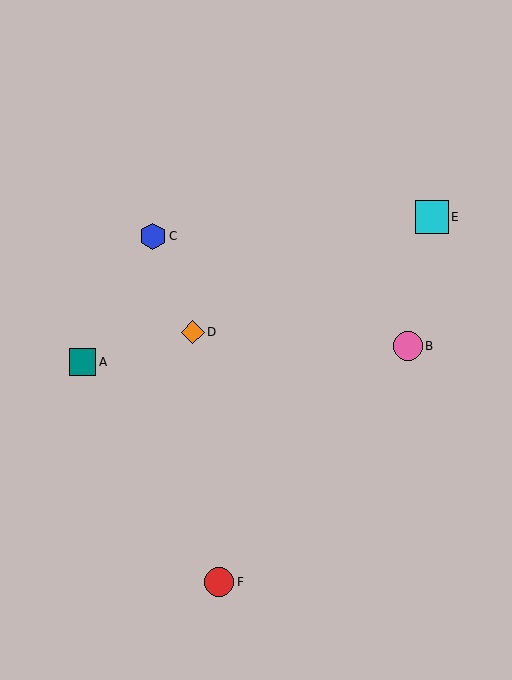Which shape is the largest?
The cyan square (labeled E) is the largest.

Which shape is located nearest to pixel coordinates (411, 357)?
The pink circle (labeled B) at (408, 346) is nearest to that location.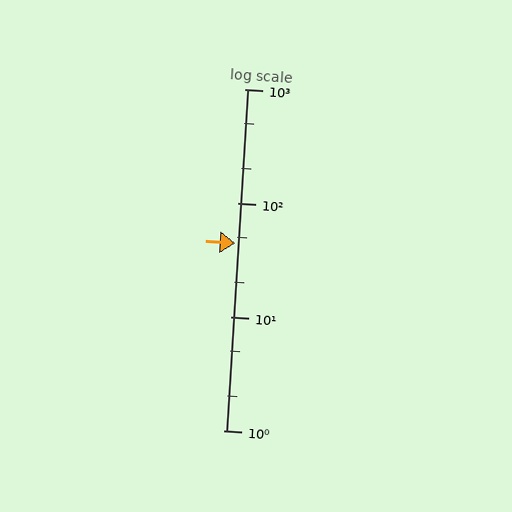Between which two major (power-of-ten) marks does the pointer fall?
The pointer is between 10 and 100.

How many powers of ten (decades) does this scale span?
The scale spans 3 decades, from 1 to 1000.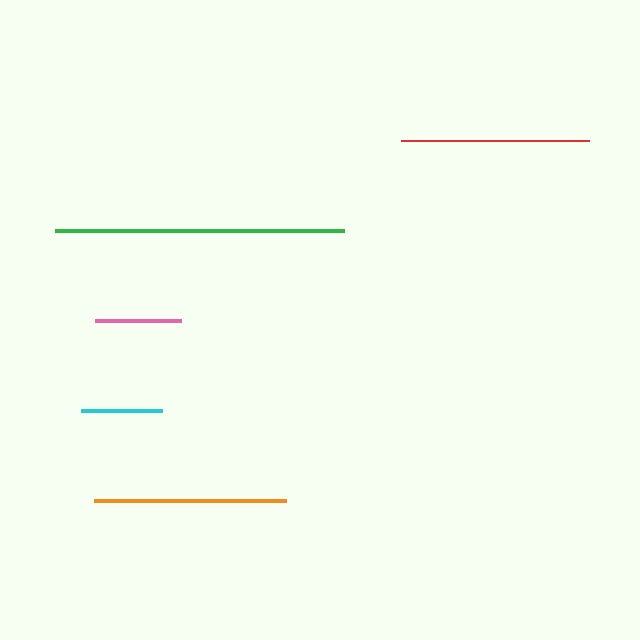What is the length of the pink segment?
The pink segment is approximately 86 pixels long.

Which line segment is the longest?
The green line is the longest at approximately 289 pixels.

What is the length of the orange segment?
The orange segment is approximately 192 pixels long.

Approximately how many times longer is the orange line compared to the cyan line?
The orange line is approximately 2.4 times the length of the cyan line.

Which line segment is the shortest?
The cyan line is the shortest at approximately 81 pixels.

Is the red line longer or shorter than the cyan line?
The red line is longer than the cyan line.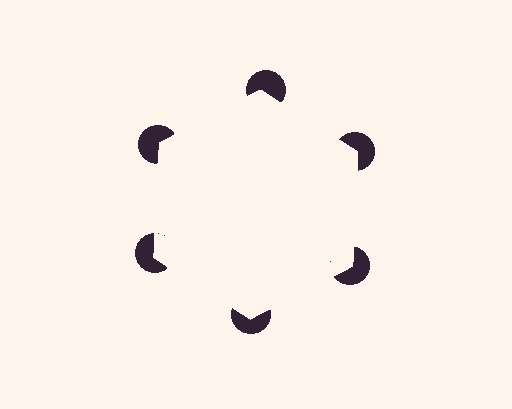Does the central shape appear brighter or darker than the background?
It typically appears slightly brighter than the background, even though no actual brightness change is drawn.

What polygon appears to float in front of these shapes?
An illusory hexagon — its edges are inferred from the aligned wedge cuts in the pac-man discs, not physically drawn.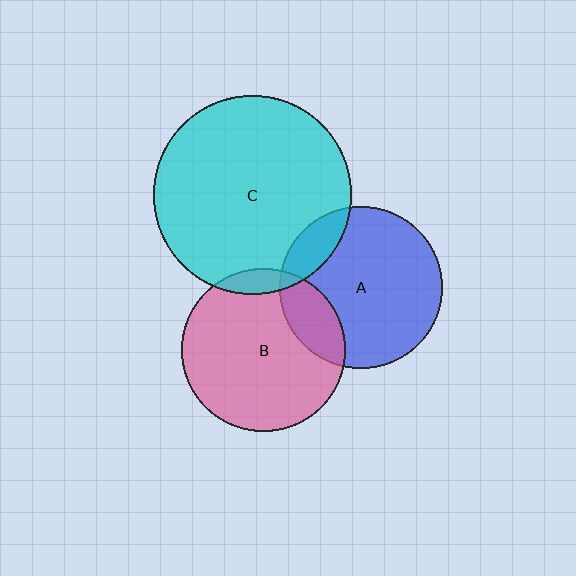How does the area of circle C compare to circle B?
Approximately 1.5 times.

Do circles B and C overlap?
Yes.